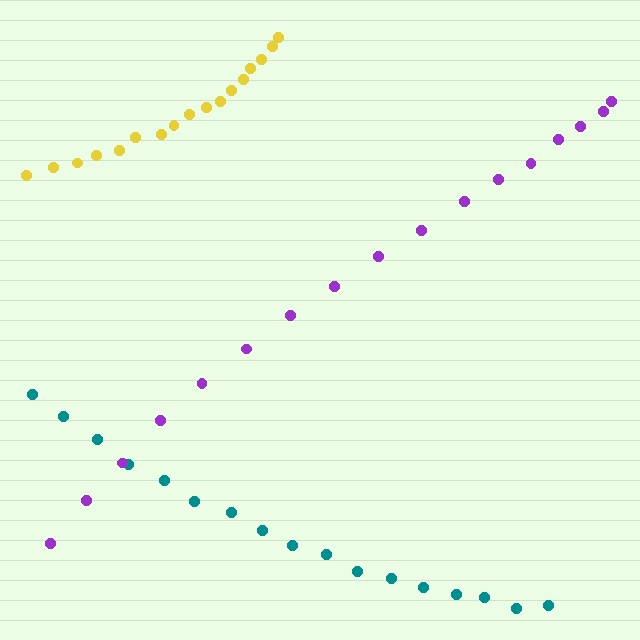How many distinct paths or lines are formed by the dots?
There are 3 distinct paths.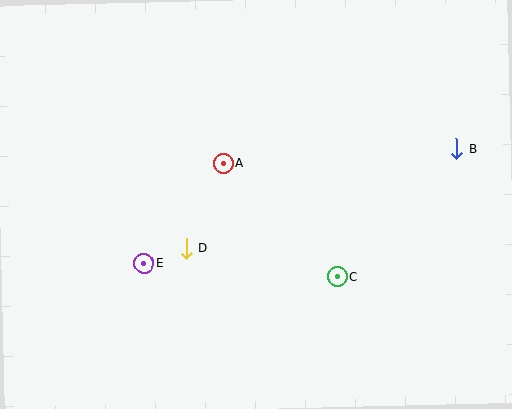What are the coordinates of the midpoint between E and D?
The midpoint between E and D is at (165, 256).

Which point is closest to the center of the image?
Point A at (223, 164) is closest to the center.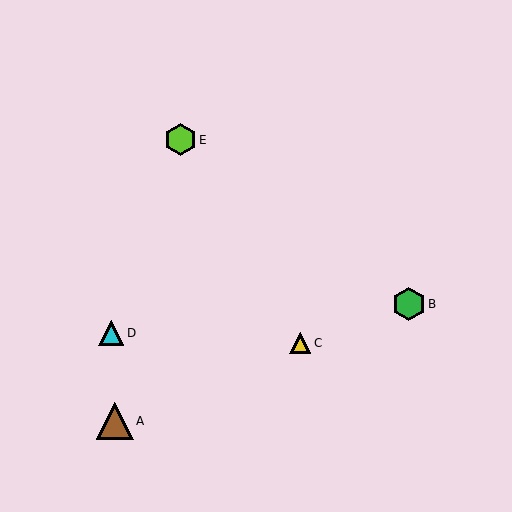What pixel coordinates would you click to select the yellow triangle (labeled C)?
Click at (300, 343) to select the yellow triangle C.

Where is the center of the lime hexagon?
The center of the lime hexagon is at (180, 140).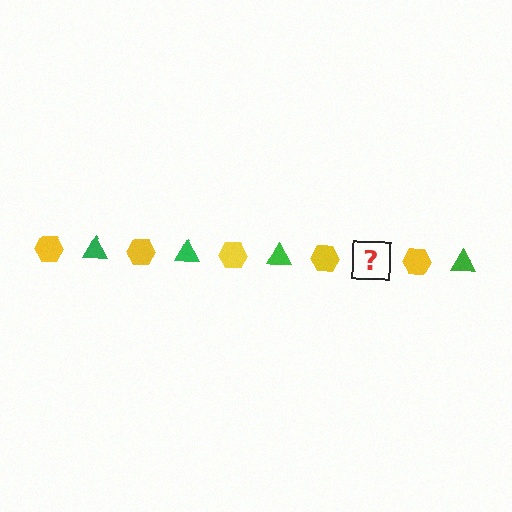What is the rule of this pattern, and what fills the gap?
The rule is that the pattern alternates between yellow hexagon and green triangle. The gap should be filled with a green triangle.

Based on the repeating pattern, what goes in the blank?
The blank should be a green triangle.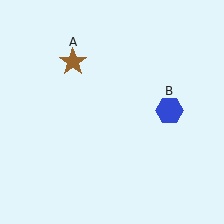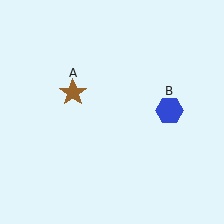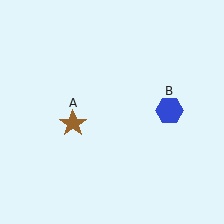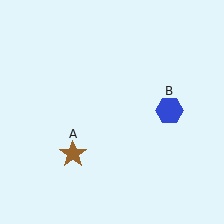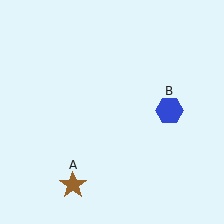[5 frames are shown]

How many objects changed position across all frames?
1 object changed position: brown star (object A).